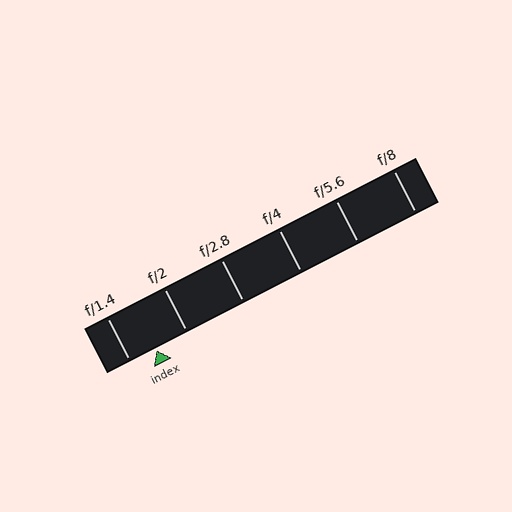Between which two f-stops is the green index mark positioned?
The index mark is between f/1.4 and f/2.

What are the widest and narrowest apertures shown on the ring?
The widest aperture shown is f/1.4 and the narrowest is f/8.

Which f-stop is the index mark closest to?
The index mark is closest to f/1.4.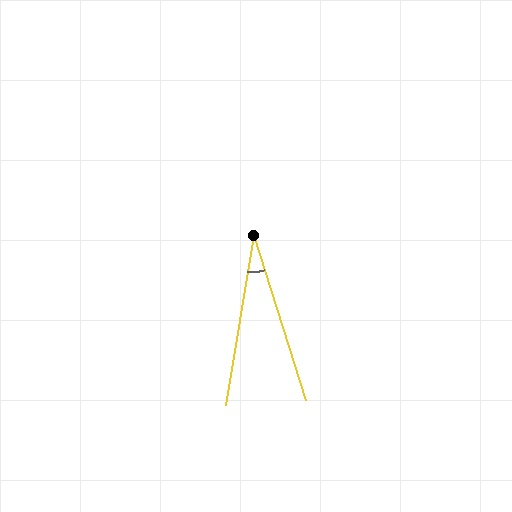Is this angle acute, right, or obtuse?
It is acute.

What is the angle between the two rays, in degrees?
Approximately 27 degrees.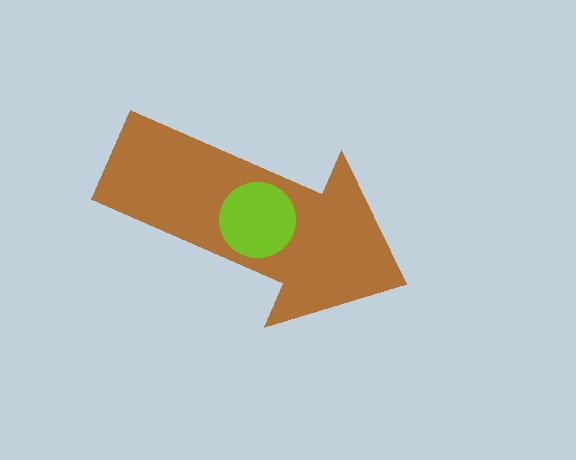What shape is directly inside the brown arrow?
The lime circle.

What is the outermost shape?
The brown arrow.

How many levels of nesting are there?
2.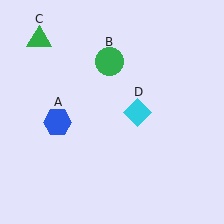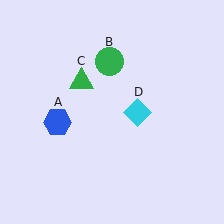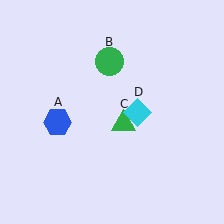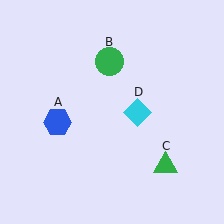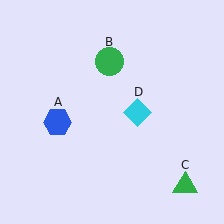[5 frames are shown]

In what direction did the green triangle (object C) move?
The green triangle (object C) moved down and to the right.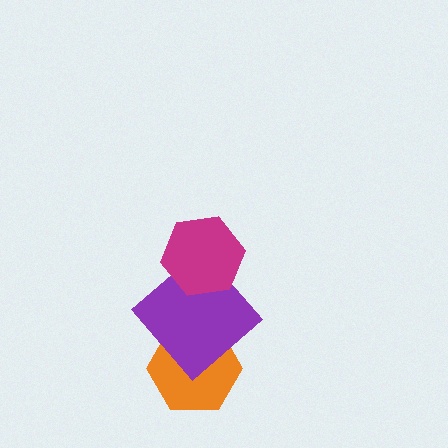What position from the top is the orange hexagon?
The orange hexagon is 3rd from the top.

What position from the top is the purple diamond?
The purple diamond is 2nd from the top.